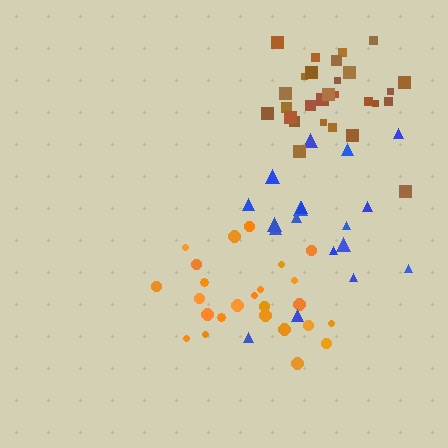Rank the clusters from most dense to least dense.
brown, orange, blue.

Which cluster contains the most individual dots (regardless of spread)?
Brown (28).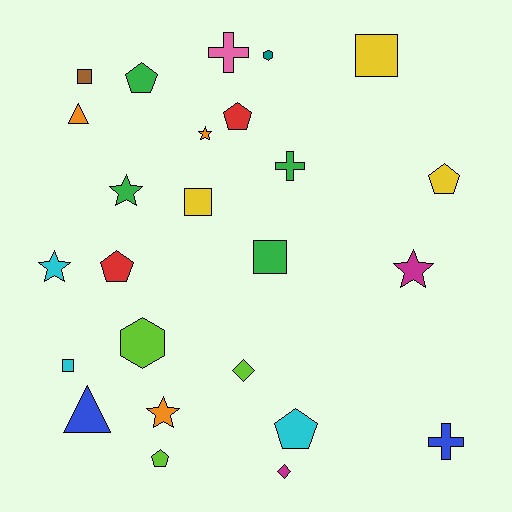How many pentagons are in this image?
There are 6 pentagons.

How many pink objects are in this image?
There is 1 pink object.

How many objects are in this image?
There are 25 objects.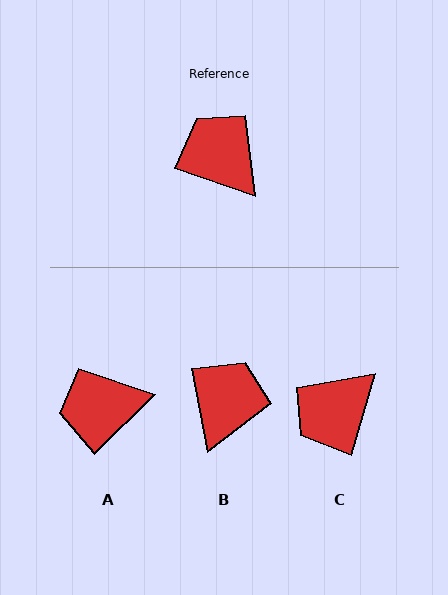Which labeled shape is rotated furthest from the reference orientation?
C, about 93 degrees away.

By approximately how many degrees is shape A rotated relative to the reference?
Approximately 64 degrees counter-clockwise.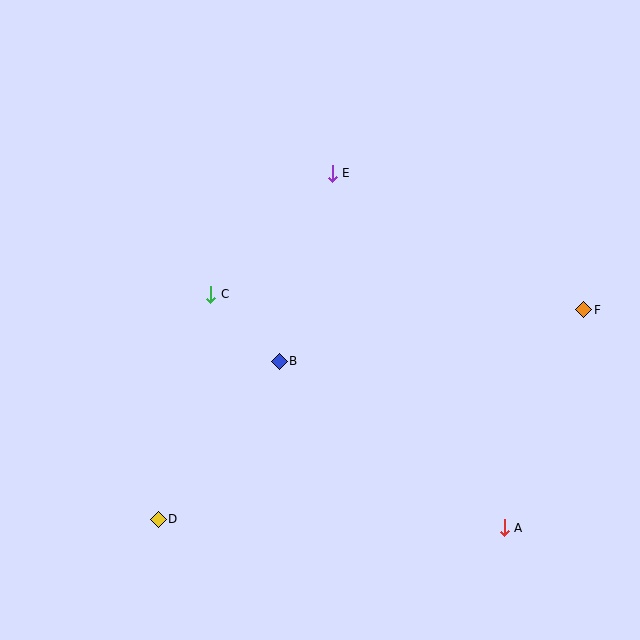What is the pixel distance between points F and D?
The distance between F and D is 474 pixels.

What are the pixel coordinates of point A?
Point A is at (504, 528).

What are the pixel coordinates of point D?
Point D is at (158, 519).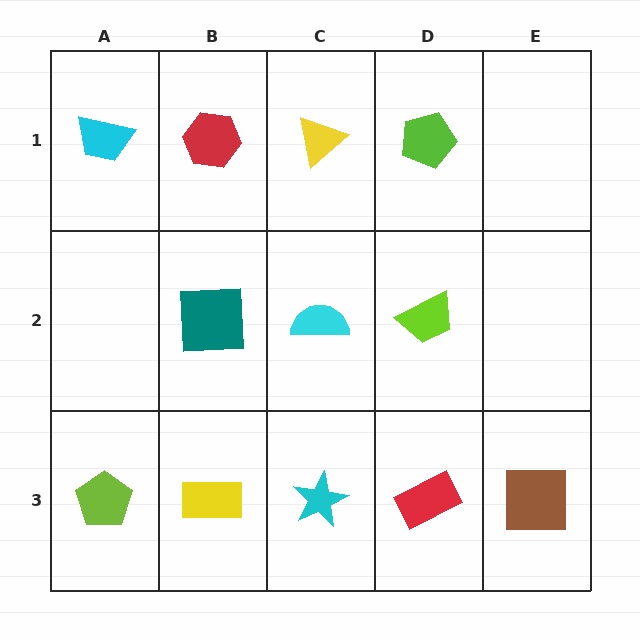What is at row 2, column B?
A teal square.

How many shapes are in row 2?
3 shapes.